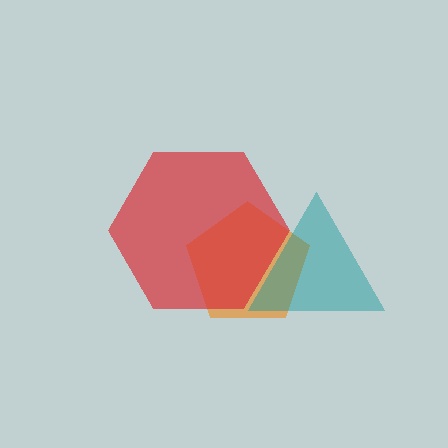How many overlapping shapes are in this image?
There are 3 overlapping shapes in the image.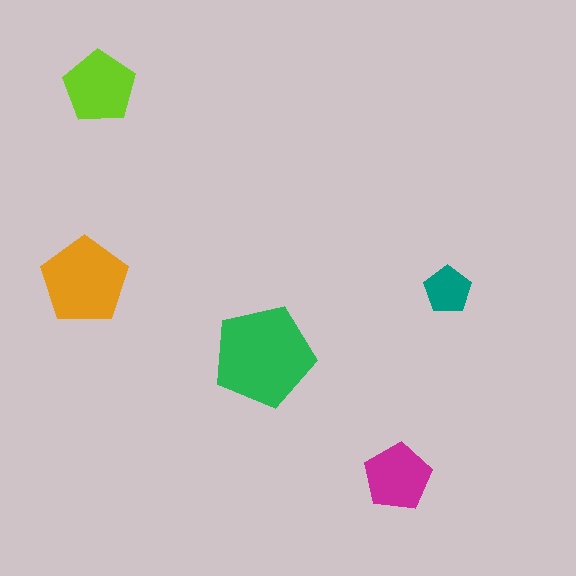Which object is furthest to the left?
The orange pentagon is leftmost.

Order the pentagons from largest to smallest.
the green one, the orange one, the lime one, the magenta one, the teal one.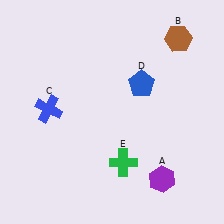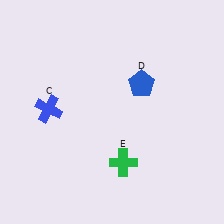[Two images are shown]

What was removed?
The purple hexagon (A), the brown hexagon (B) were removed in Image 2.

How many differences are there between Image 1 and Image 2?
There are 2 differences between the two images.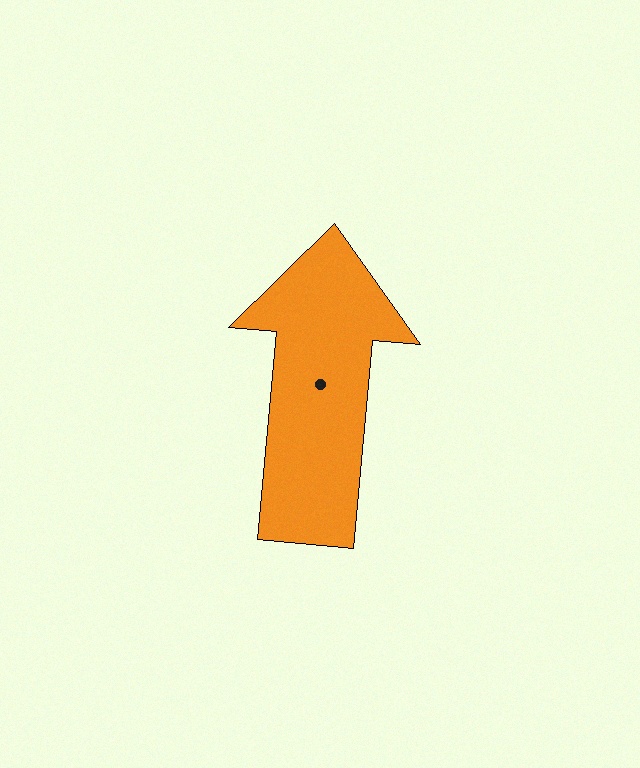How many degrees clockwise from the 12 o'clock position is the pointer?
Approximately 5 degrees.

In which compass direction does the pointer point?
North.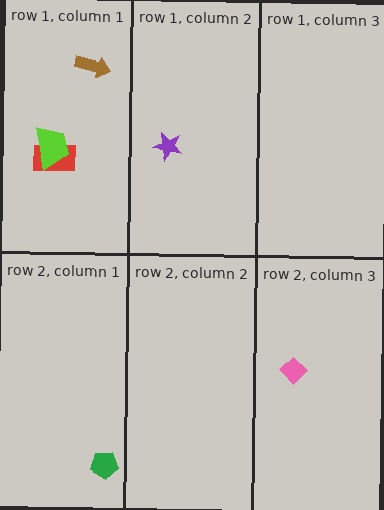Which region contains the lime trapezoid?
The row 1, column 1 region.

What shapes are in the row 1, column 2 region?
The purple star.